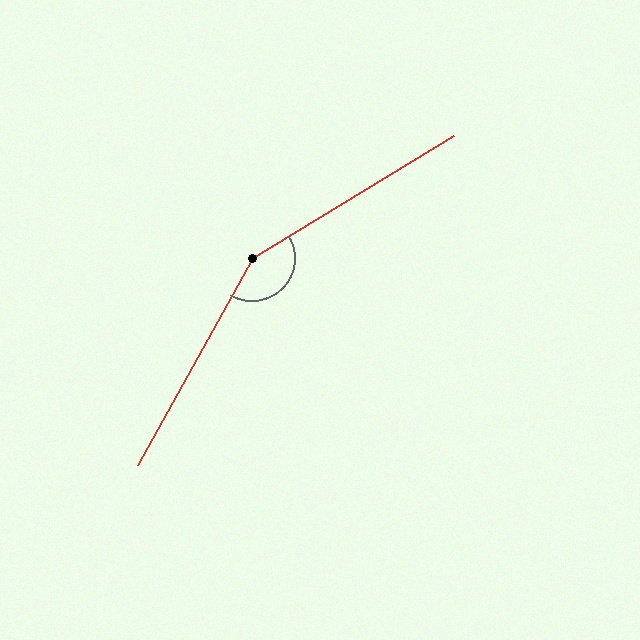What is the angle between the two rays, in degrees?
Approximately 150 degrees.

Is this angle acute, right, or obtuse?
It is obtuse.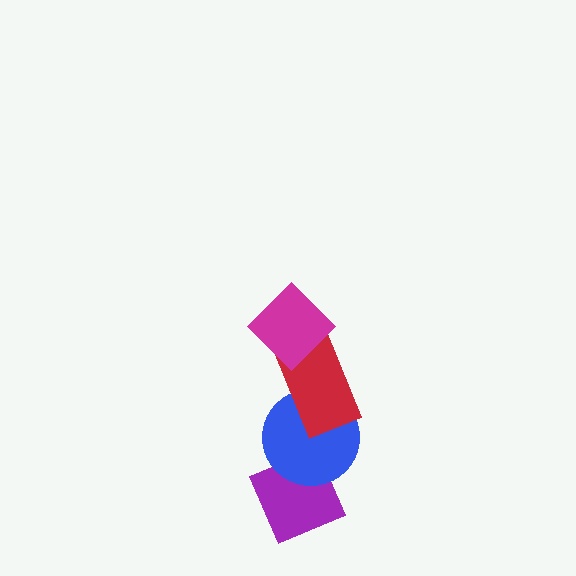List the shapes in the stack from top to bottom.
From top to bottom: the magenta diamond, the red rectangle, the blue circle, the purple diamond.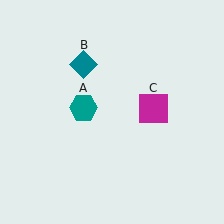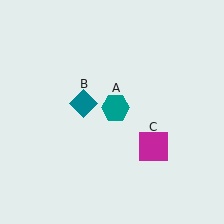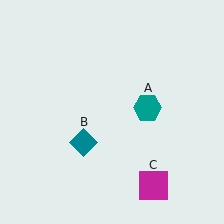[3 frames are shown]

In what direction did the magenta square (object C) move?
The magenta square (object C) moved down.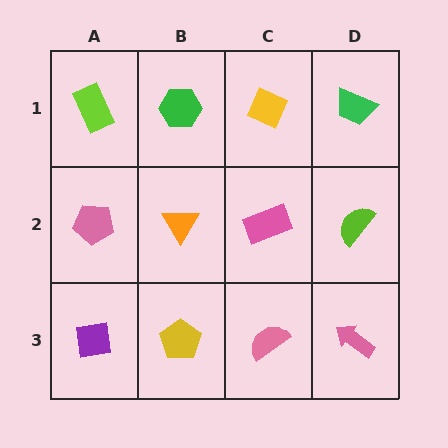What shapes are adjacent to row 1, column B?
An orange triangle (row 2, column B), a lime rectangle (row 1, column A), a yellow diamond (row 1, column C).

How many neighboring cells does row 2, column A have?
3.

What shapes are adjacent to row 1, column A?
A pink pentagon (row 2, column A), a green hexagon (row 1, column B).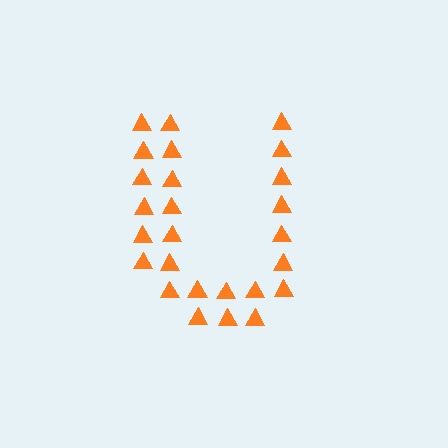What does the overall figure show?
The overall figure shows the letter U.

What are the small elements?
The small elements are triangles.